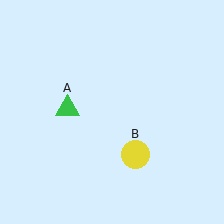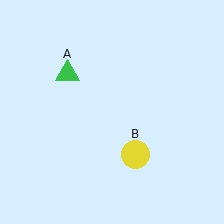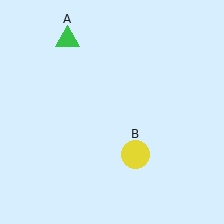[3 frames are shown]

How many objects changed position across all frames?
1 object changed position: green triangle (object A).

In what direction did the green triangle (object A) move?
The green triangle (object A) moved up.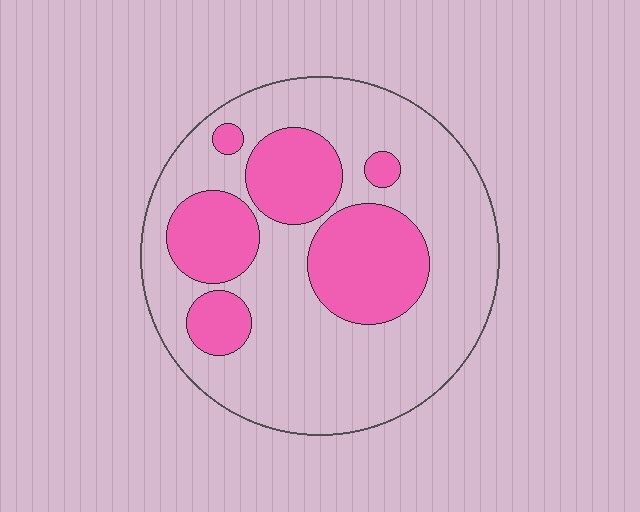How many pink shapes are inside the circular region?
6.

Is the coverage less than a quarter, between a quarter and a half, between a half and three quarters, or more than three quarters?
Between a quarter and a half.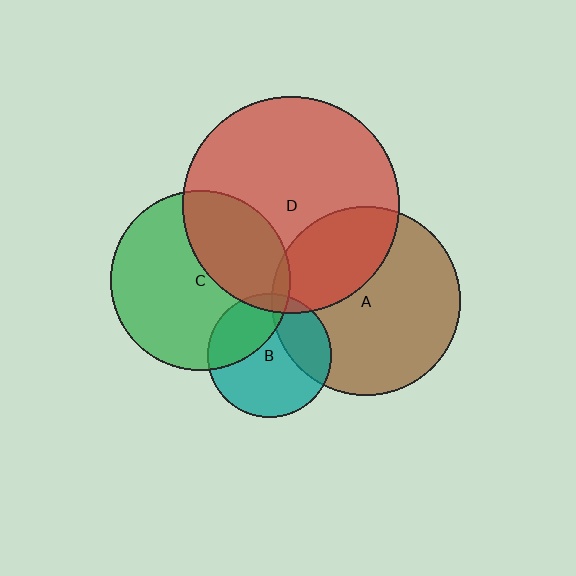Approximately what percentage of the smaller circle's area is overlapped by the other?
Approximately 35%.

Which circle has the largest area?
Circle D (red).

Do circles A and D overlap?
Yes.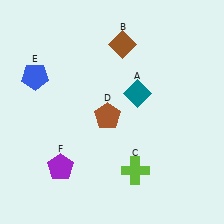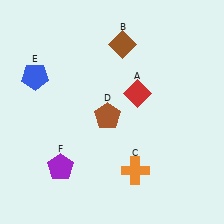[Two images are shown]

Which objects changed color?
A changed from teal to red. C changed from lime to orange.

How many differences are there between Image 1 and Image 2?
There are 2 differences between the two images.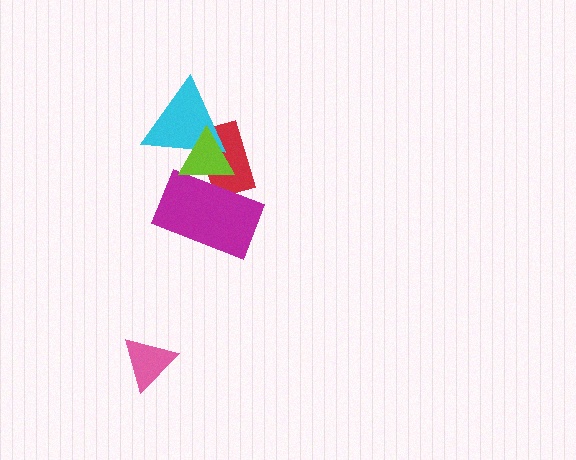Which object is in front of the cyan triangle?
The lime triangle is in front of the cyan triangle.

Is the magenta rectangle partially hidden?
Yes, it is partially covered by another shape.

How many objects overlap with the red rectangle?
3 objects overlap with the red rectangle.